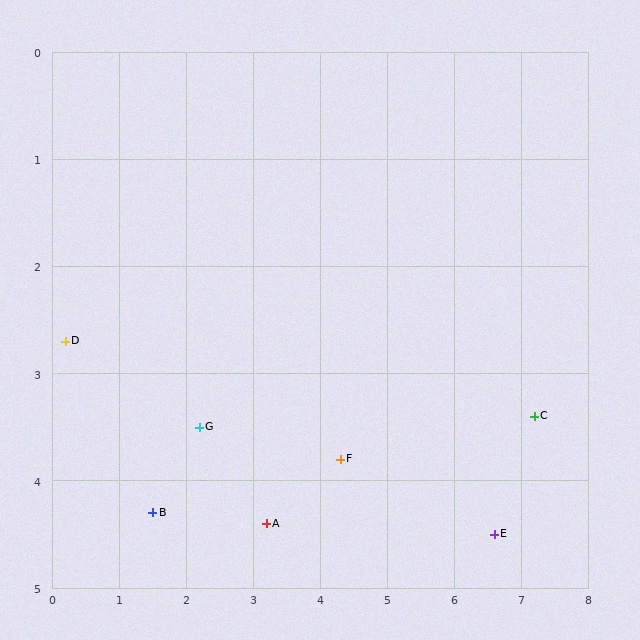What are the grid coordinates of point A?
Point A is at approximately (3.2, 4.4).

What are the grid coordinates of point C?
Point C is at approximately (7.2, 3.4).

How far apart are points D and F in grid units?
Points D and F are about 4.2 grid units apart.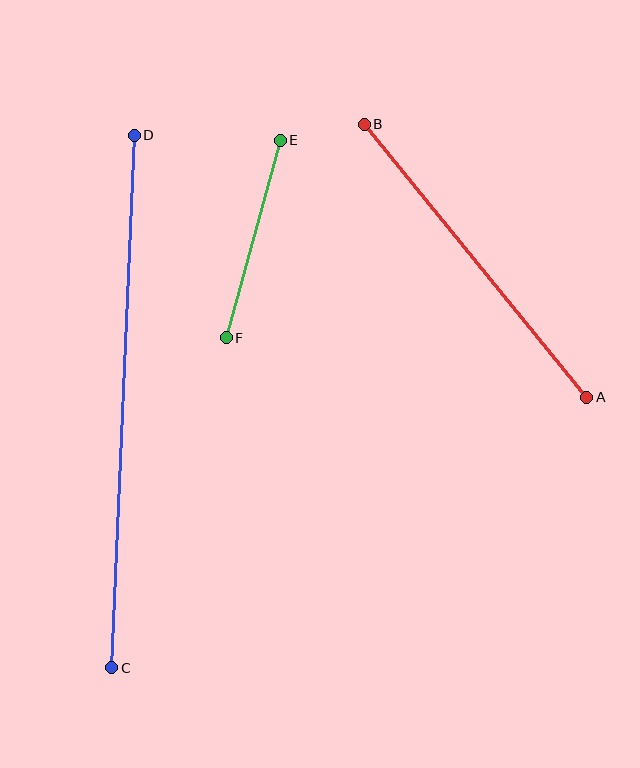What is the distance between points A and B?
The distance is approximately 353 pixels.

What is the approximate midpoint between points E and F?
The midpoint is at approximately (253, 239) pixels.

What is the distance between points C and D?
The distance is approximately 533 pixels.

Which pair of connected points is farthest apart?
Points C and D are farthest apart.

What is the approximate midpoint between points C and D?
The midpoint is at approximately (123, 402) pixels.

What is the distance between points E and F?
The distance is approximately 205 pixels.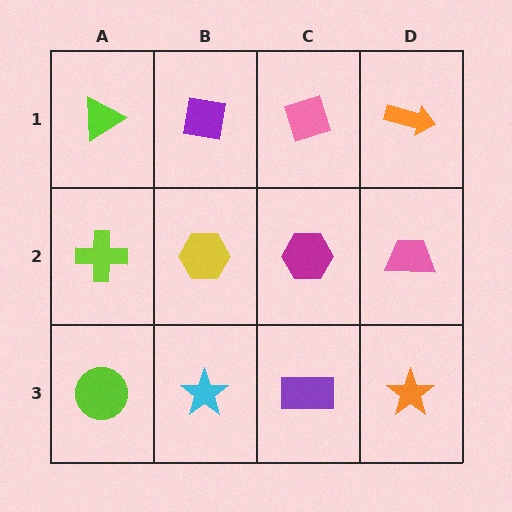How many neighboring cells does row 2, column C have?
4.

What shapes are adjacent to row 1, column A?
A lime cross (row 2, column A), a purple square (row 1, column B).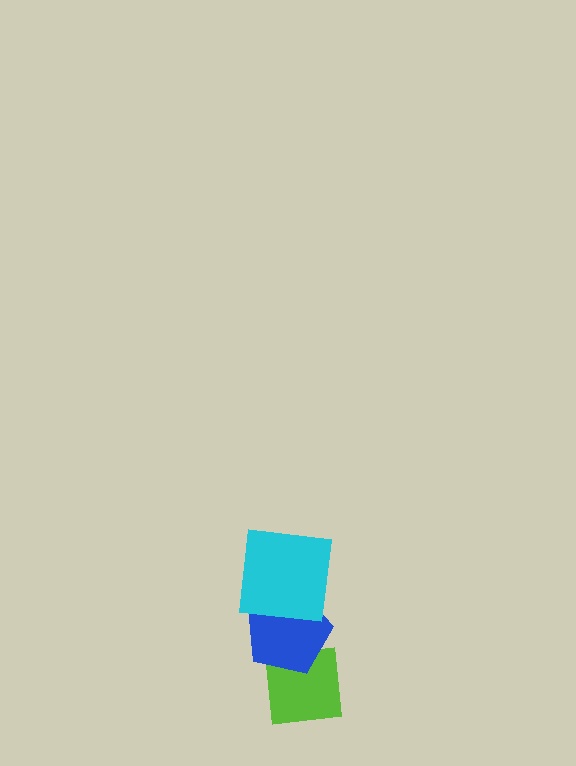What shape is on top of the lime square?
The blue pentagon is on top of the lime square.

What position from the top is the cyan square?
The cyan square is 1st from the top.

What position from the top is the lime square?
The lime square is 3rd from the top.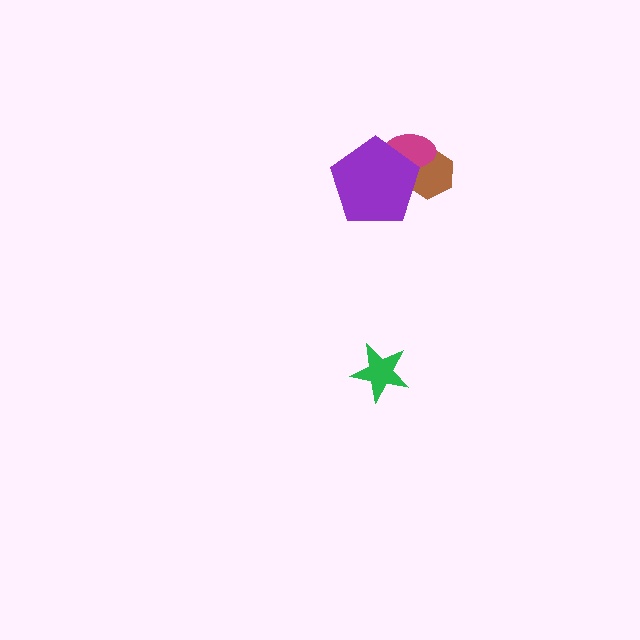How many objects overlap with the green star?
0 objects overlap with the green star.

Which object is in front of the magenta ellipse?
The purple pentagon is in front of the magenta ellipse.